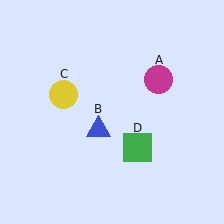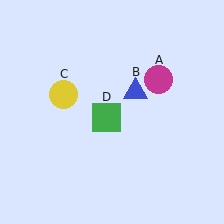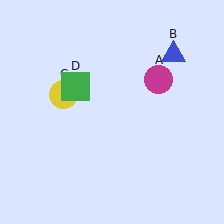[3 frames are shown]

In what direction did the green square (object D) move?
The green square (object D) moved up and to the left.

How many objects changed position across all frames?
2 objects changed position: blue triangle (object B), green square (object D).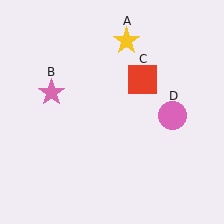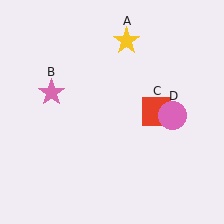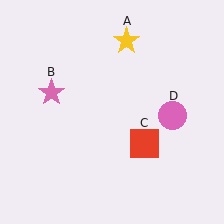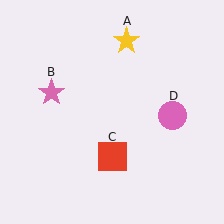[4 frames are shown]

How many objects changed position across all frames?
1 object changed position: red square (object C).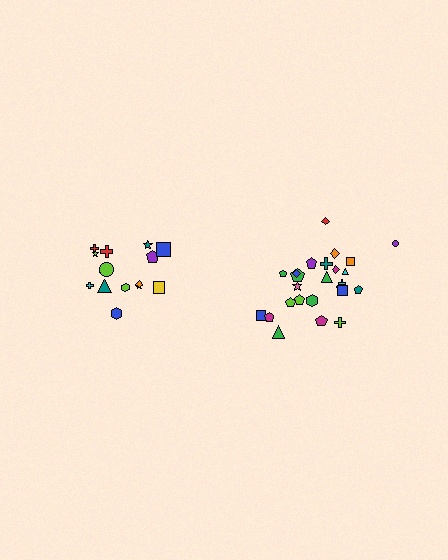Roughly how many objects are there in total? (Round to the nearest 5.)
Roughly 40 objects in total.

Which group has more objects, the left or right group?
The right group.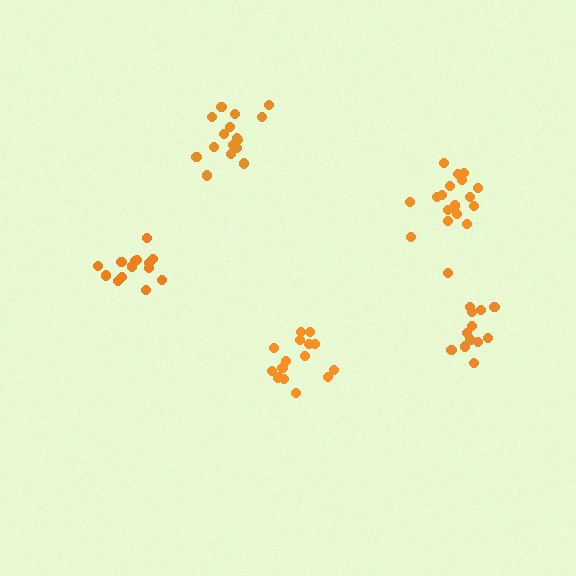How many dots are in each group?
Group 1: 13 dots, Group 2: 16 dots, Group 3: 14 dots, Group 4: 16 dots, Group 5: 17 dots (76 total).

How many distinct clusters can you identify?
There are 5 distinct clusters.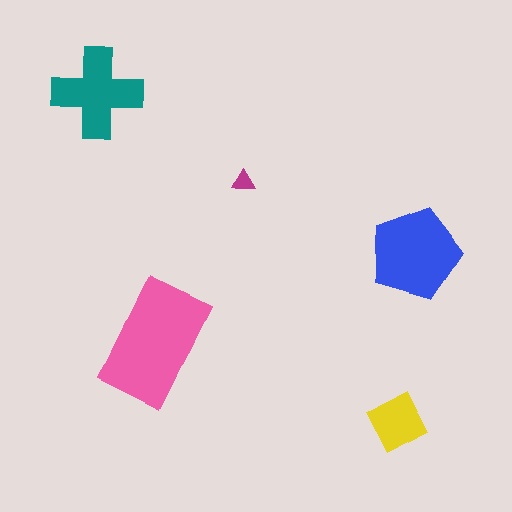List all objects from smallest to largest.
The magenta triangle, the yellow square, the teal cross, the blue pentagon, the pink rectangle.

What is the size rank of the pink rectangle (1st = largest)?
1st.